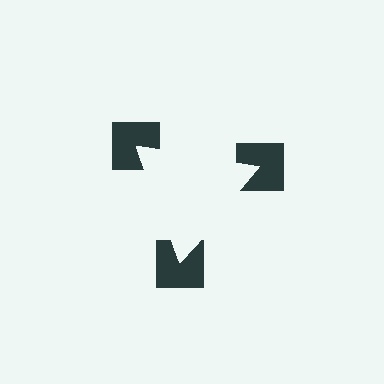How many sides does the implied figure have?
3 sides.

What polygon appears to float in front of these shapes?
An illusory triangle — its edges are inferred from the aligned wedge cuts in the notched squares, not physically drawn.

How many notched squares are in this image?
There are 3 — one at each vertex of the illusory triangle.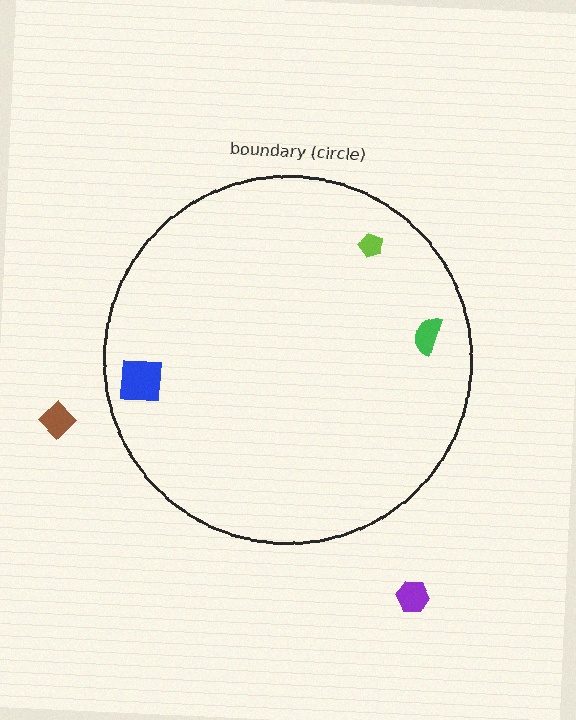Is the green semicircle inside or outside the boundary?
Inside.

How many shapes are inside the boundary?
3 inside, 2 outside.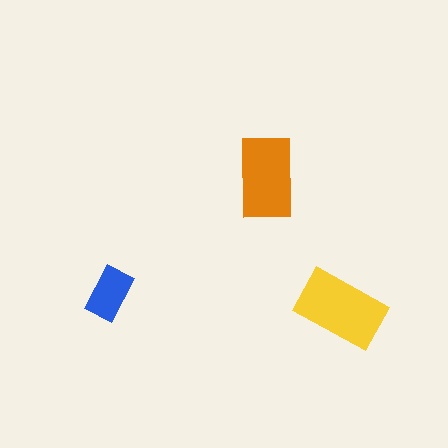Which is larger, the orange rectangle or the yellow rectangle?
The yellow one.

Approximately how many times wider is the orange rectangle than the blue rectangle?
About 1.5 times wider.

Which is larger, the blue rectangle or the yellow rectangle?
The yellow one.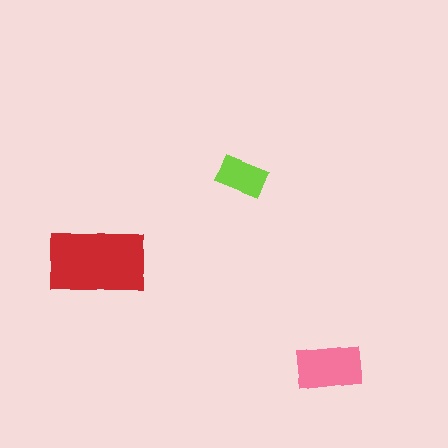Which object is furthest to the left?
The red rectangle is leftmost.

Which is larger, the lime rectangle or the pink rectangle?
The pink one.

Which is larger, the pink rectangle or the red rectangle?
The red one.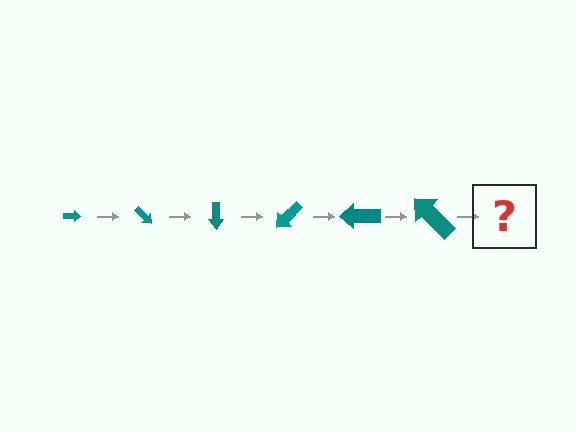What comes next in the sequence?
The next element should be an arrow, larger than the previous one and rotated 270 degrees from the start.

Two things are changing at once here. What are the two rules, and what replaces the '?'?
The two rules are that the arrow grows larger each step and it rotates 45 degrees each step. The '?' should be an arrow, larger than the previous one and rotated 270 degrees from the start.